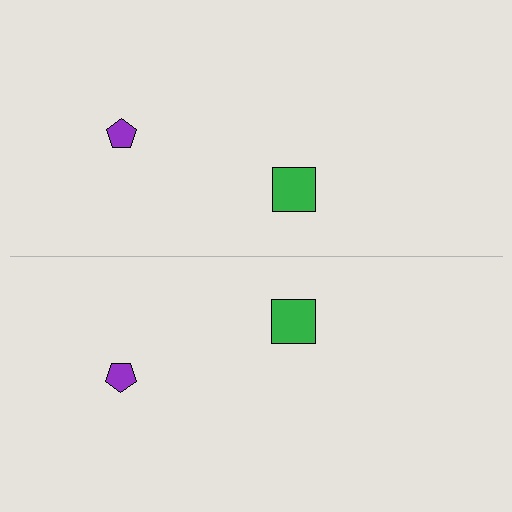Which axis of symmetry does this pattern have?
The pattern has a horizontal axis of symmetry running through the center of the image.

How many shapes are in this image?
There are 4 shapes in this image.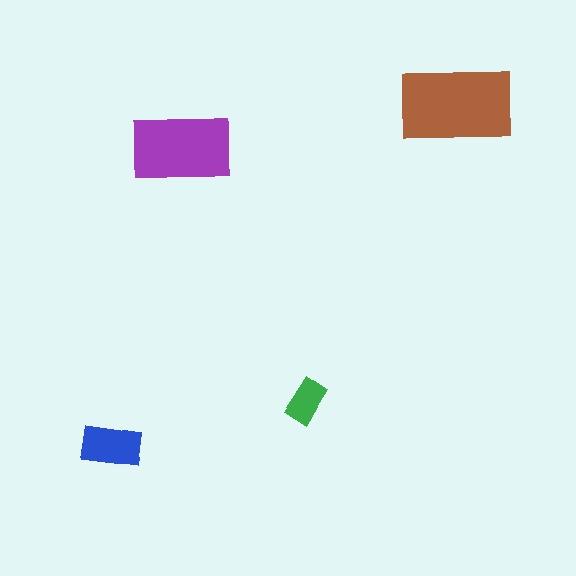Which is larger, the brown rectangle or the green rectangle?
The brown one.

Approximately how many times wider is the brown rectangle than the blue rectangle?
About 2 times wider.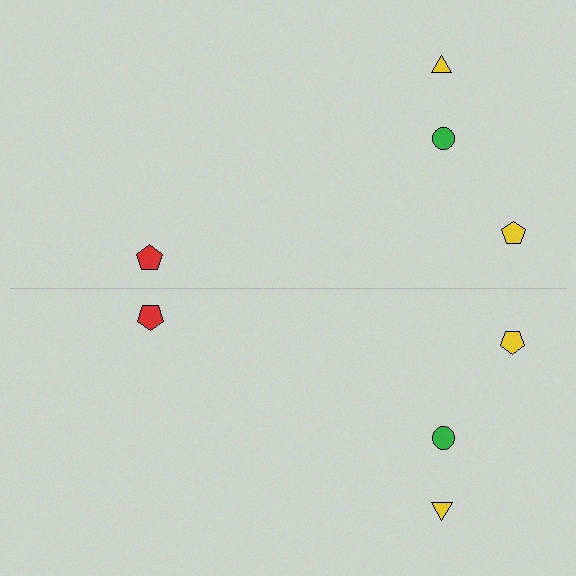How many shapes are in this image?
There are 8 shapes in this image.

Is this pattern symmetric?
Yes, this pattern has bilateral (reflection) symmetry.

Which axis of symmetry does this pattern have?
The pattern has a horizontal axis of symmetry running through the center of the image.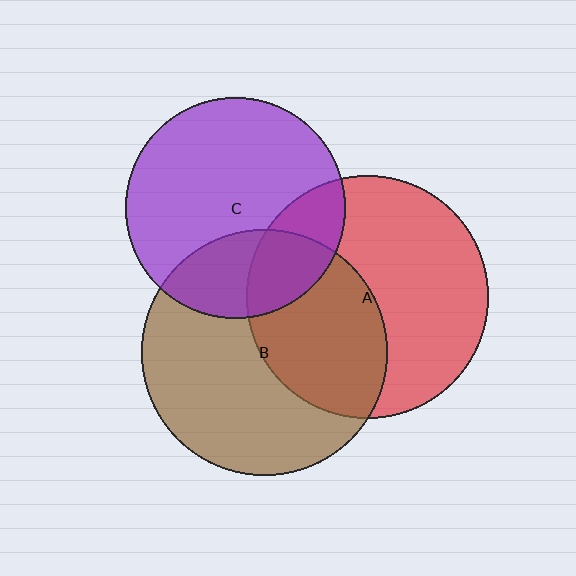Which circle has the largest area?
Circle B (brown).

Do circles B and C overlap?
Yes.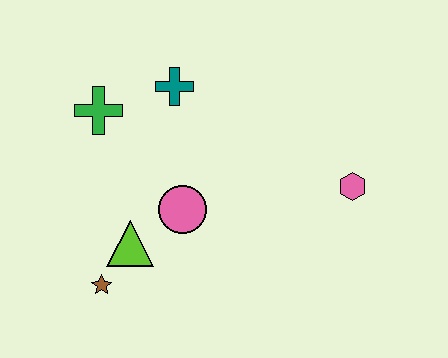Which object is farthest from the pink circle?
The pink hexagon is farthest from the pink circle.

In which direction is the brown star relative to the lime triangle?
The brown star is below the lime triangle.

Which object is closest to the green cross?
The teal cross is closest to the green cross.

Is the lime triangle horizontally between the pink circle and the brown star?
Yes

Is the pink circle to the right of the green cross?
Yes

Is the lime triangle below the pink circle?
Yes